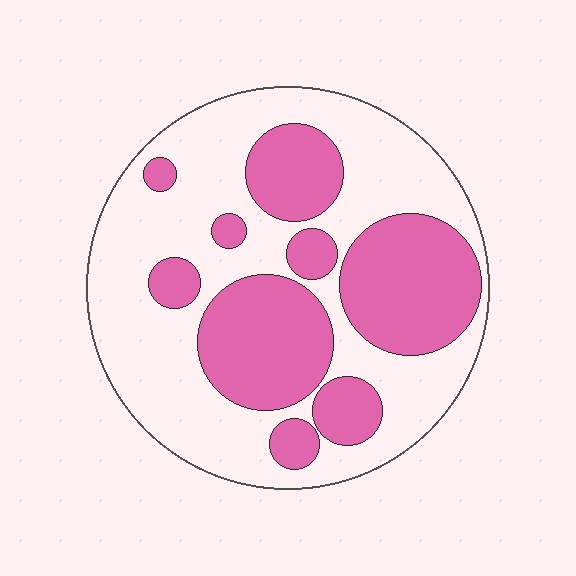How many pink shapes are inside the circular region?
9.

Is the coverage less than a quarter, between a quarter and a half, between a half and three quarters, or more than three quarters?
Between a quarter and a half.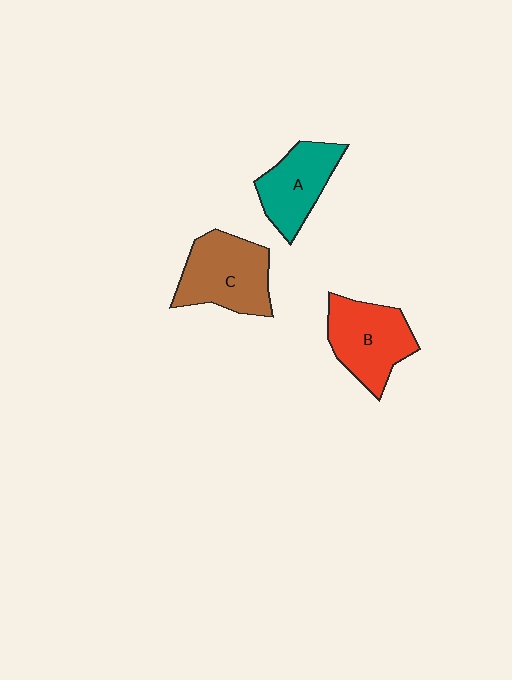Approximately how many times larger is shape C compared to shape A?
Approximately 1.3 times.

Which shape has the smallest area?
Shape A (teal).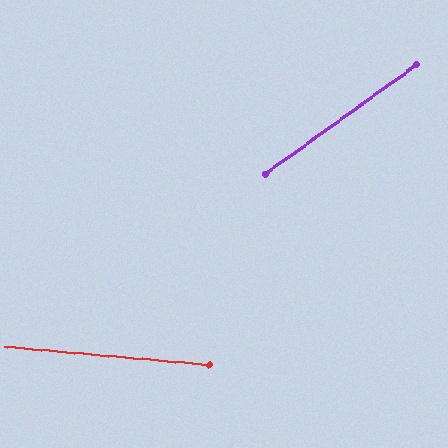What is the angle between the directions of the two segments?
Approximately 41 degrees.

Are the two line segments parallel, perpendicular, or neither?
Neither parallel nor perpendicular — they differ by about 41°.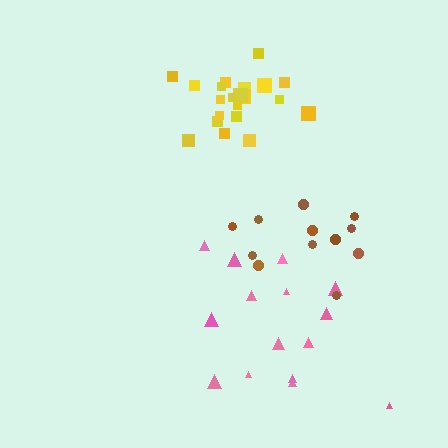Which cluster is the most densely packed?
Yellow.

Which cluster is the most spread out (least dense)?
Pink.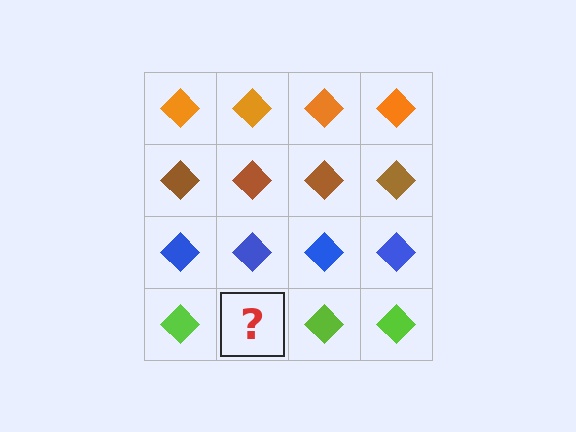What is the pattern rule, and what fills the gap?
The rule is that each row has a consistent color. The gap should be filled with a lime diamond.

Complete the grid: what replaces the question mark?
The question mark should be replaced with a lime diamond.